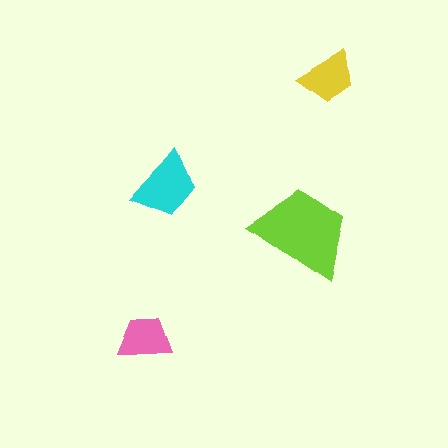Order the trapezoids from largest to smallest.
the lime one, the cyan one, the yellow one, the pink one.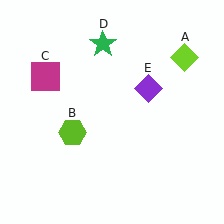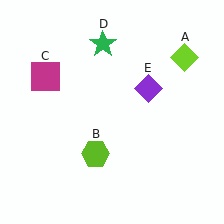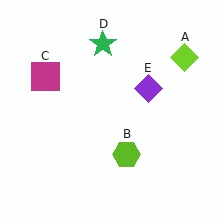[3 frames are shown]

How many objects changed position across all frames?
1 object changed position: lime hexagon (object B).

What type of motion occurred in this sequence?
The lime hexagon (object B) rotated counterclockwise around the center of the scene.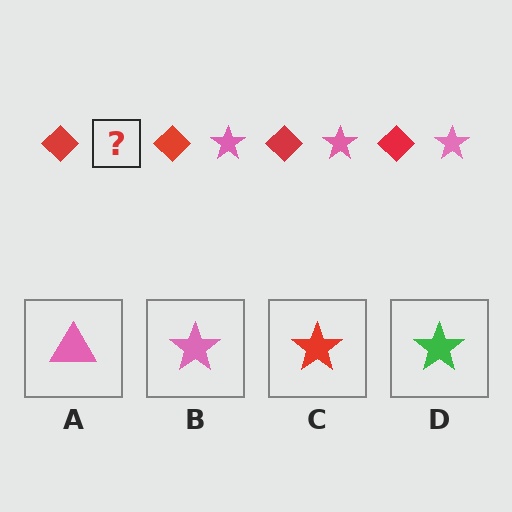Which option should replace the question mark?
Option B.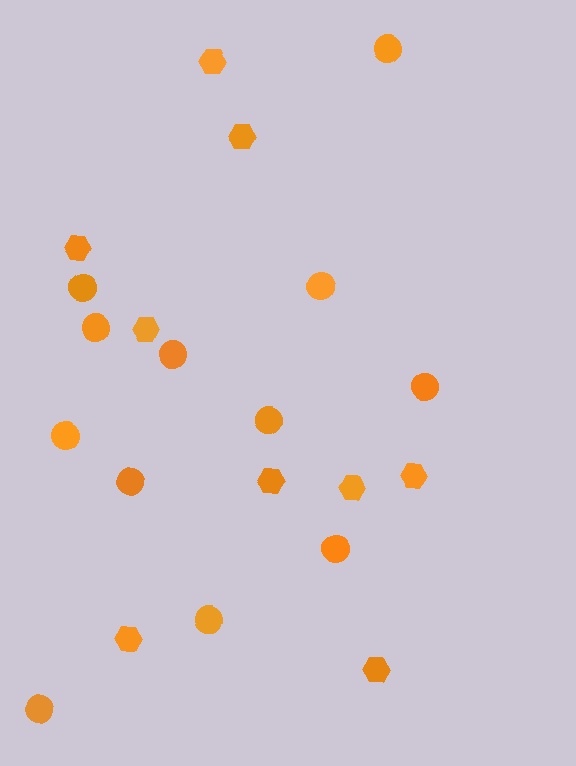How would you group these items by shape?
There are 2 groups: one group of hexagons (9) and one group of circles (12).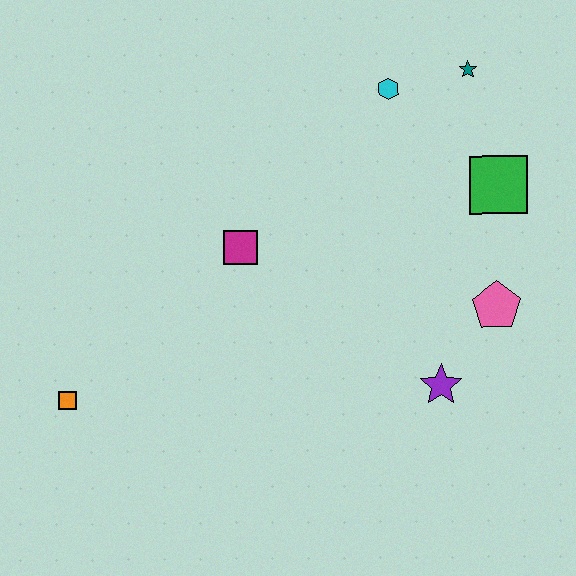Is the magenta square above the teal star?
No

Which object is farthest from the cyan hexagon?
The orange square is farthest from the cyan hexagon.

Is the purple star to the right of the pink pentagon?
No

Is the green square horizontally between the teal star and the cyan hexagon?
No